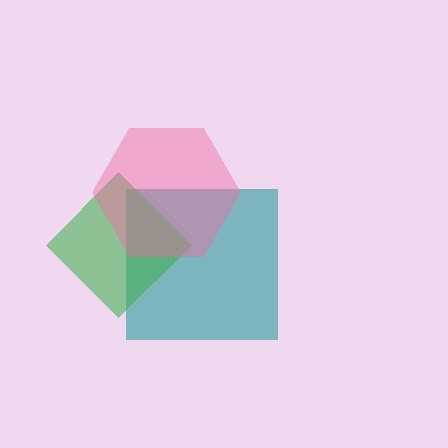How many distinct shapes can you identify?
There are 3 distinct shapes: a teal square, a green diamond, a pink hexagon.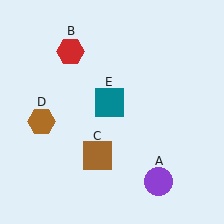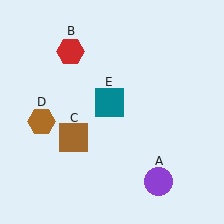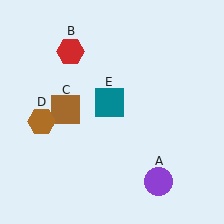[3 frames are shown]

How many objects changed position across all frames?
1 object changed position: brown square (object C).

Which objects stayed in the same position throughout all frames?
Purple circle (object A) and red hexagon (object B) and brown hexagon (object D) and teal square (object E) remained stationary.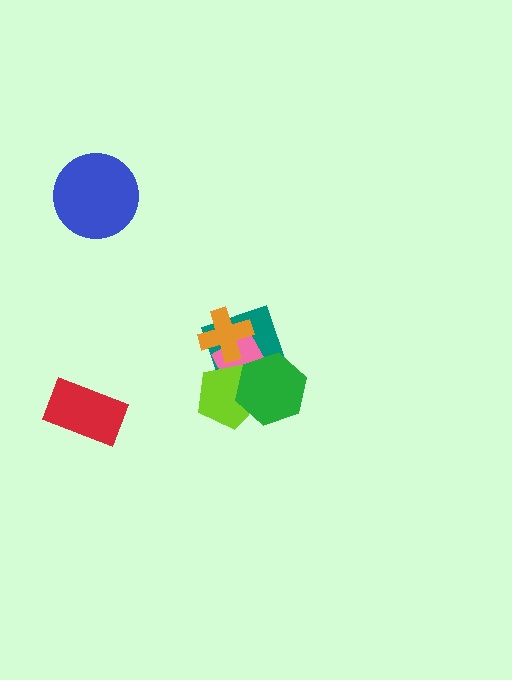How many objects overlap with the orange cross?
2 objects overlap with the orange cross.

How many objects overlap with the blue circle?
0 objects overlap with the blue circle.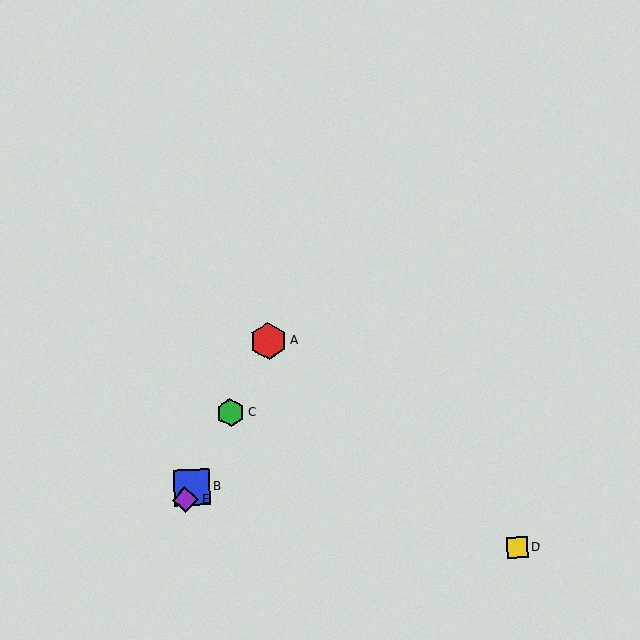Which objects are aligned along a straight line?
Objects A, B, C, E are aligned along a straight line.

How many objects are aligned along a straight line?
4 objects (A, B, C, E) are aligned along a straight line.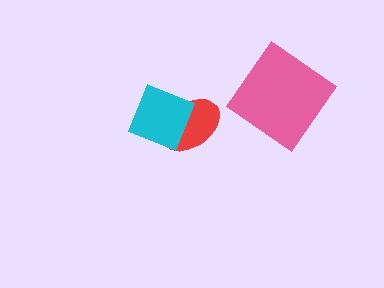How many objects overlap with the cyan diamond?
1 object overlaps with the cyan diamond.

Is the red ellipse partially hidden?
Yes, it is partially covered by another shape.